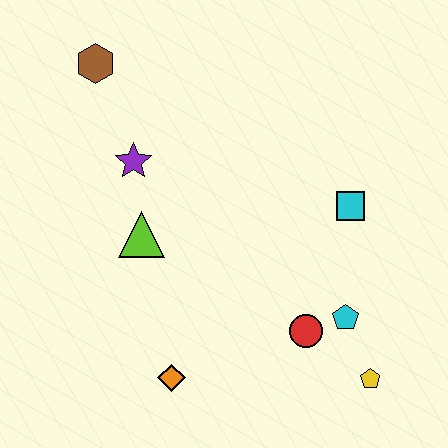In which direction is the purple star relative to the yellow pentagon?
The purple star is to the left of the yellow pentagon.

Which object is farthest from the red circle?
The brown hexagon is farthest from the red circle.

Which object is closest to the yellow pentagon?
The cyan pentagon is closest to the yellow pentagon.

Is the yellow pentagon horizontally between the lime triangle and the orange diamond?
No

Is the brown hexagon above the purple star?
Yes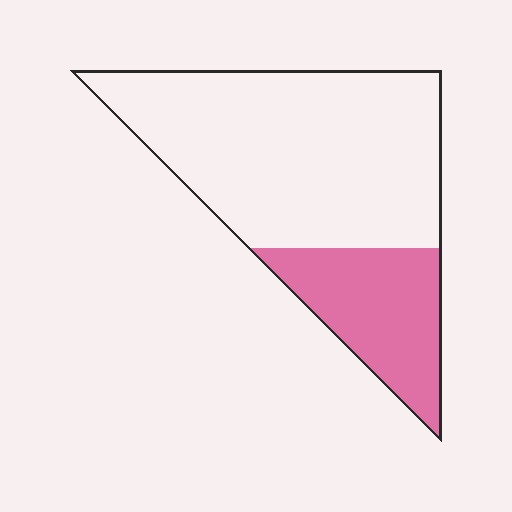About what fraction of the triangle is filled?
About one quarter (1/4).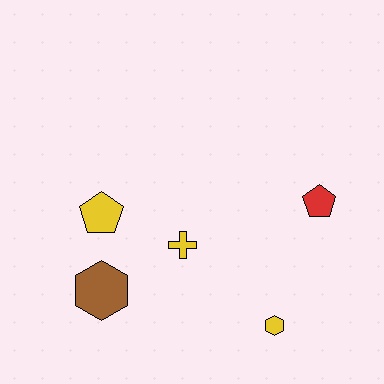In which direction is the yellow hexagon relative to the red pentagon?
The yellow hexagon is below the red pentagon.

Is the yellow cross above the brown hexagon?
Yes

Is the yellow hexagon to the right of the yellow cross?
Yes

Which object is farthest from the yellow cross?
The red pentagon is farthest from the yellow cross.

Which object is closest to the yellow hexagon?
The yellow cross is closest to the yellow hexagon.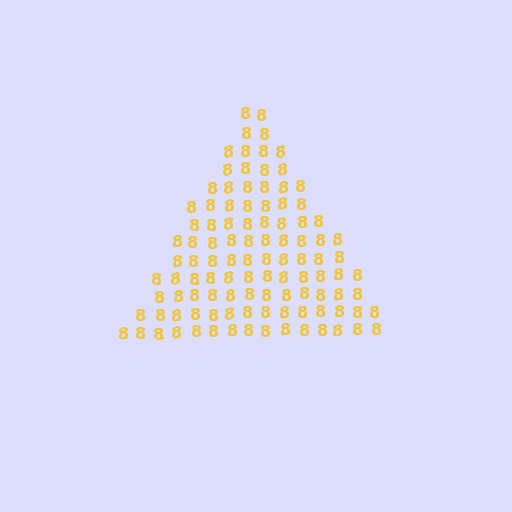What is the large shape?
The large shape is a triangle.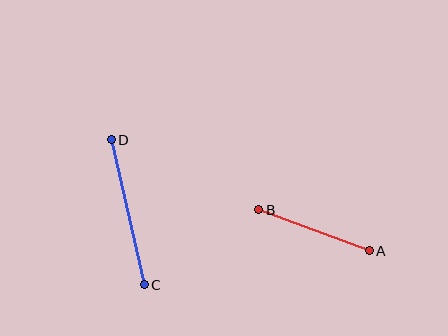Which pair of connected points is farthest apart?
Points C and D are farthest apart.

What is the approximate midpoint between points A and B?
The midpoint is at approximately (314, 230) pixels.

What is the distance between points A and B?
The distance is approximately 118 pixels.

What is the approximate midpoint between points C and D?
The midpoint is at approximately (128, 212) pixels.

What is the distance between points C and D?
The distance is approximately 149 pixels.